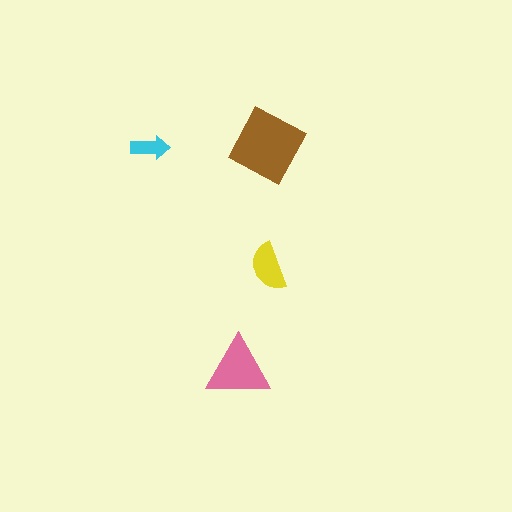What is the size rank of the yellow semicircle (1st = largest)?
3rd.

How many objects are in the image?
There are 4 objects in the image.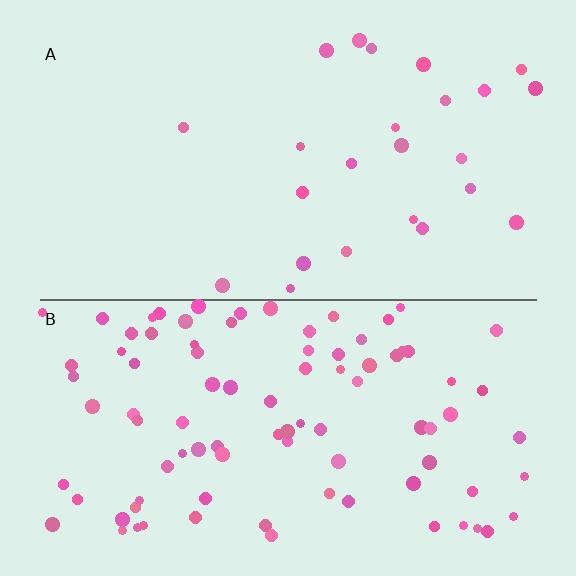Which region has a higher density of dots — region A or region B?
B (the bottom).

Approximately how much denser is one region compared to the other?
Approximately 3.9× — region B over region A.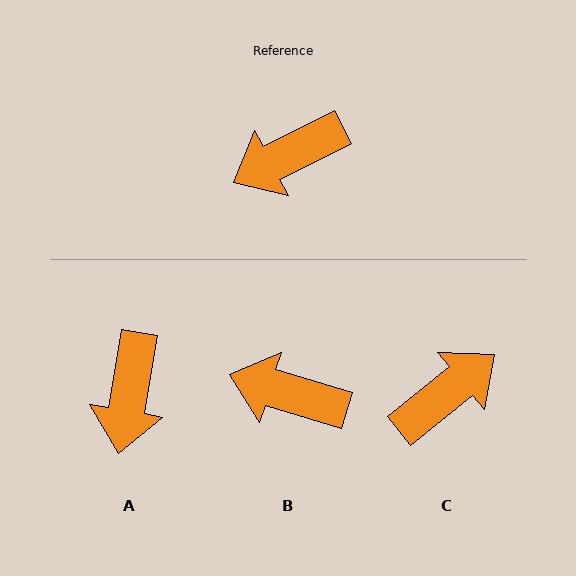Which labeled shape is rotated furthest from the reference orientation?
C, about 168 degrees away.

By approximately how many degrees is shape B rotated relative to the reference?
Approximately 44 degrees clockwise.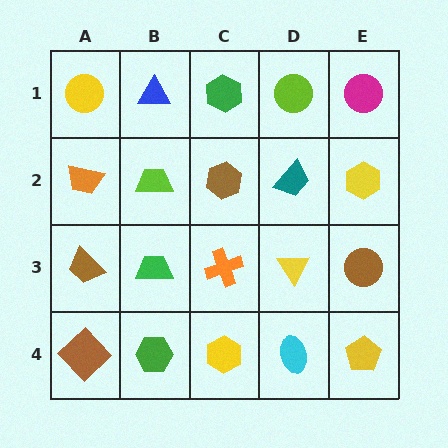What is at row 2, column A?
An orange trapezoid.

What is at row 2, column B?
A lime trapezoid.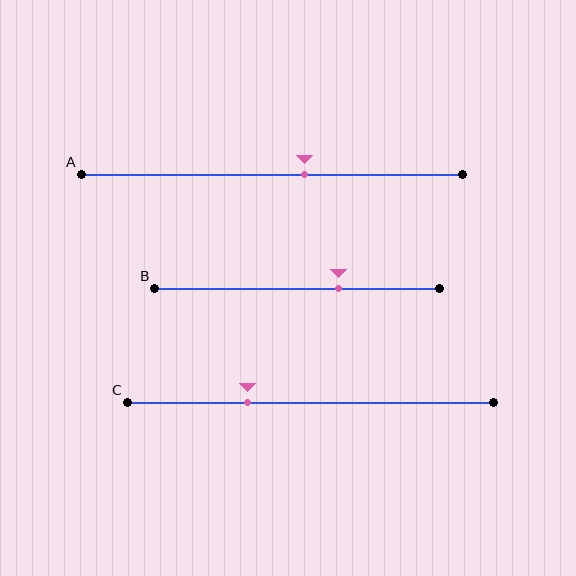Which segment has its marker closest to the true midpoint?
Segment A has its marker closest to the true midpoint.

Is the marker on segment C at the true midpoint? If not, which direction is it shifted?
No, the marker on segment C is shifted to the left by about 17% of the segment length.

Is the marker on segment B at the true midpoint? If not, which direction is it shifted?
No, the marker on segment B is shifted to the right by about 15% of the segment length.